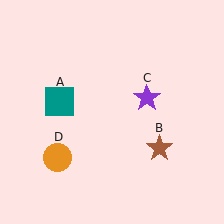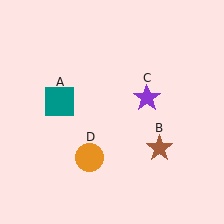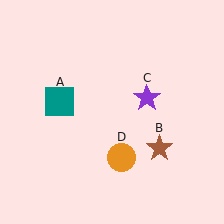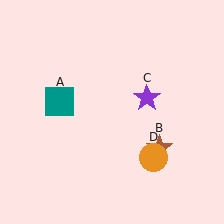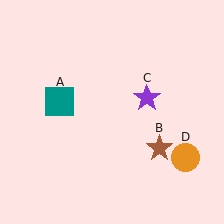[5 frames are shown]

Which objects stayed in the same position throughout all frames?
Teal square (object A) and brown star (object B) and purple star (object C) remained stationary.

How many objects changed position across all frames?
1 object changed position: orange circle (object D).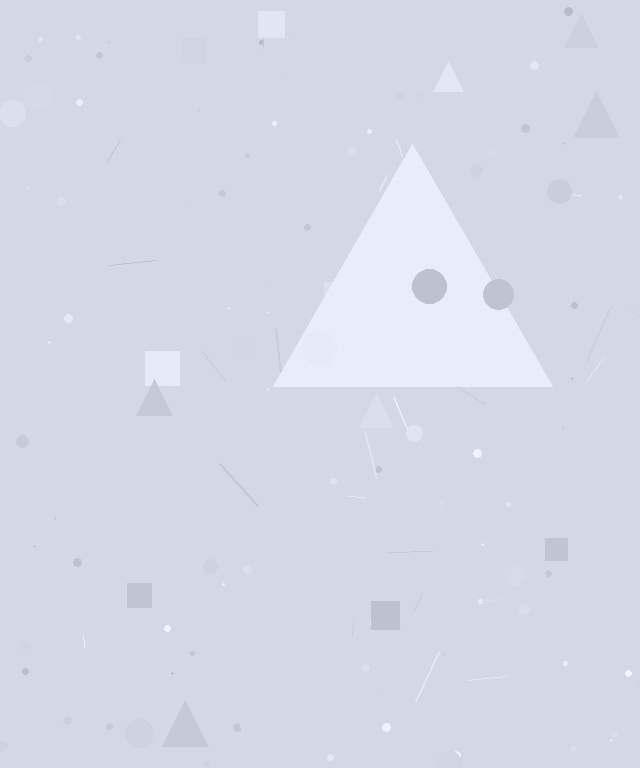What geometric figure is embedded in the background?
A triangle is embedded in the background.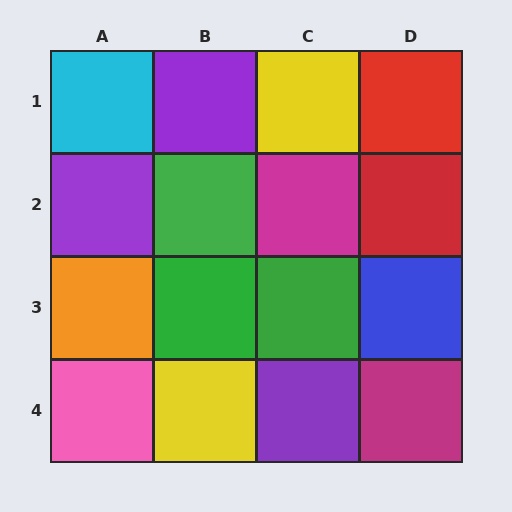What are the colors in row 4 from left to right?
Pink, yellow, purple, magenta.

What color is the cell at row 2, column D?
Red.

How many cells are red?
2 cells are red.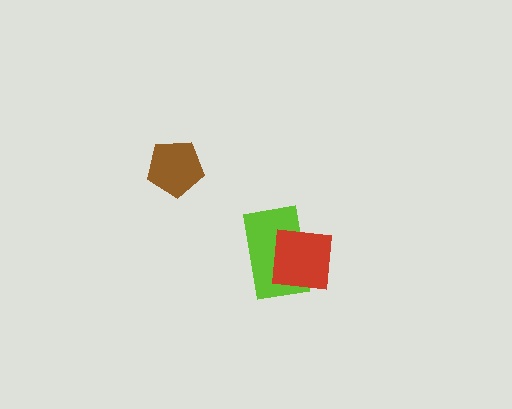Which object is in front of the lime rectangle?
The red square is in front of the lime rectangle.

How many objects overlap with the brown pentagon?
0 objects overlap with the brown pentagon.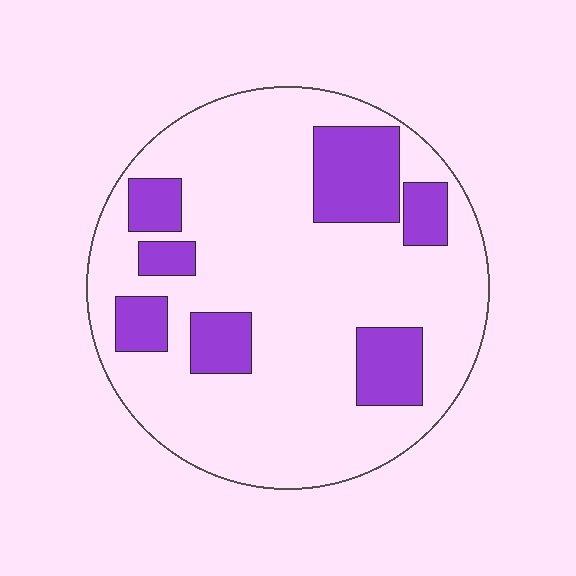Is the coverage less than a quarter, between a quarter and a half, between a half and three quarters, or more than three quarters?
Less than a quarter.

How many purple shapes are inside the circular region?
7.